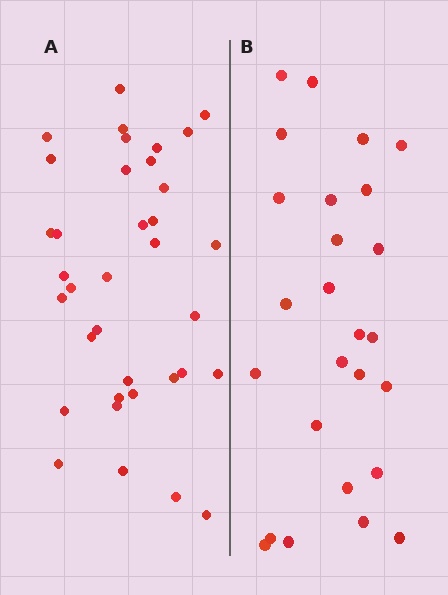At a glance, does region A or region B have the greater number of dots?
Region A (the left region) has more dots.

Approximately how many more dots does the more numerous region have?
Region A has roughly 10 or so more dots than region B.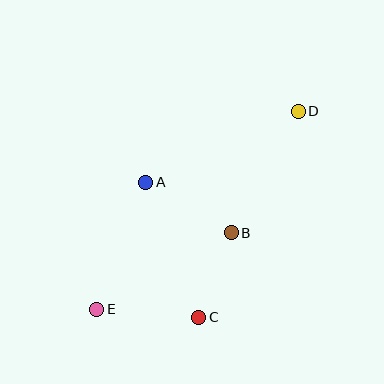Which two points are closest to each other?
Points B and C are closest to each other.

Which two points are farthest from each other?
Points D and E are farthest from each other.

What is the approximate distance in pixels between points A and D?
The distance between A and D is approximately 168 pixels.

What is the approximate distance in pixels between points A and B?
The distance between A and B is approximately 99 pixels.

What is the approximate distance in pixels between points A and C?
The distance between A and C is approximately 145 pixels.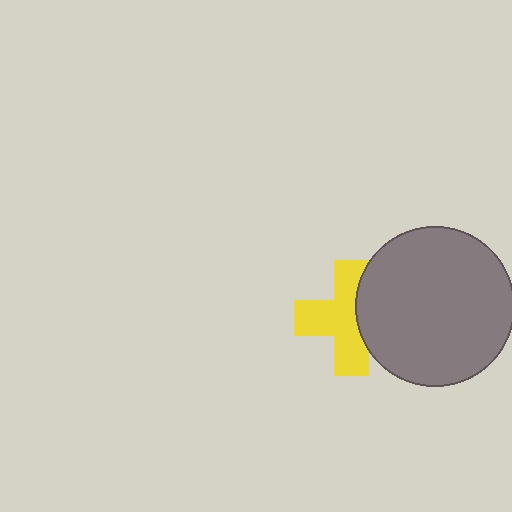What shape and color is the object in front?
The object in front is a gray circle.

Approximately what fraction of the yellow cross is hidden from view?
Roughly 33% of the yellow cross is hidden behind the gray circle.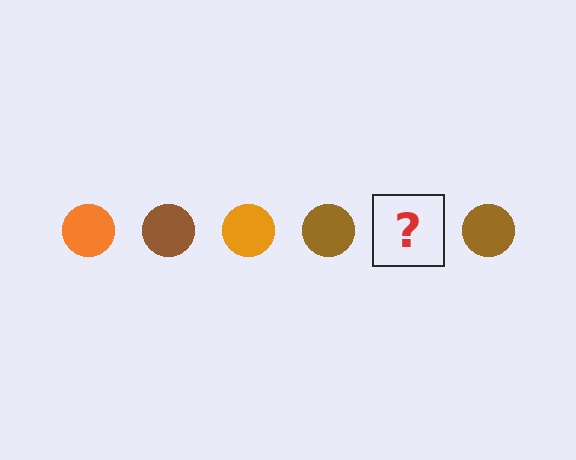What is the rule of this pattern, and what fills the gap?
The rule is that the pattern cycles through orange, brown circles. The gap should be filled with an orange circle.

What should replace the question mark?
The question mark should be replaced with an orange circle.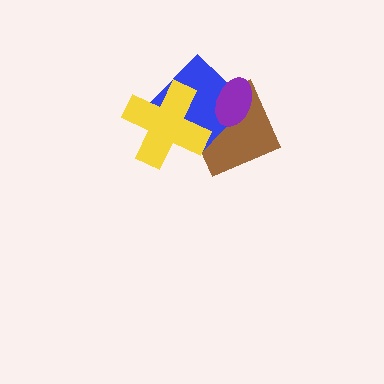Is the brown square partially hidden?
Yes, it is partially covered by another shape.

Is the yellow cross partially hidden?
No, no other shape covers it.